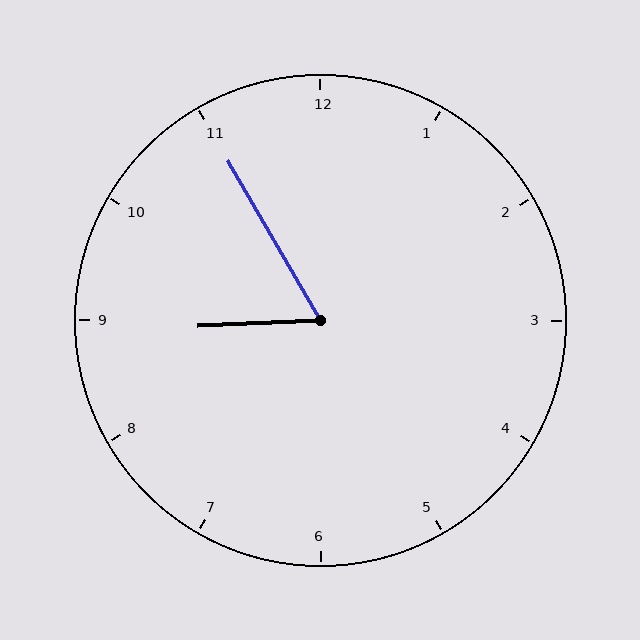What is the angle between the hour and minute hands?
Approximately 62 degrees.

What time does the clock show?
8:55.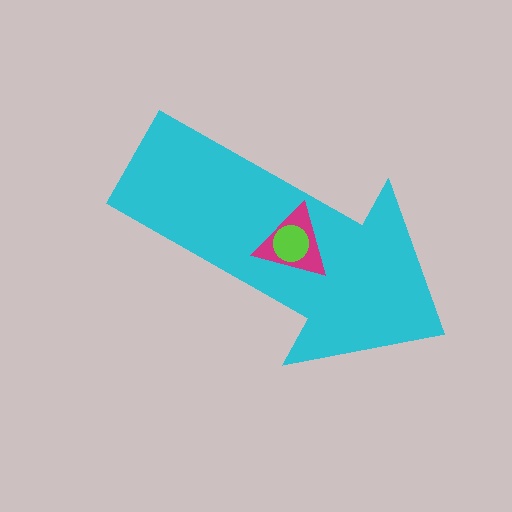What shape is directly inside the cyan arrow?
The magenta triangle.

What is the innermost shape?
The lime circle.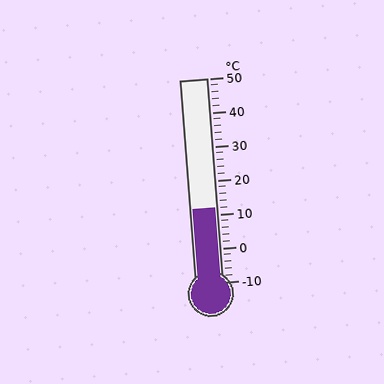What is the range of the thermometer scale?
The thermometer scale ranges from -10°C to 50°C.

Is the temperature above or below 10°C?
The temperature is above 10°C.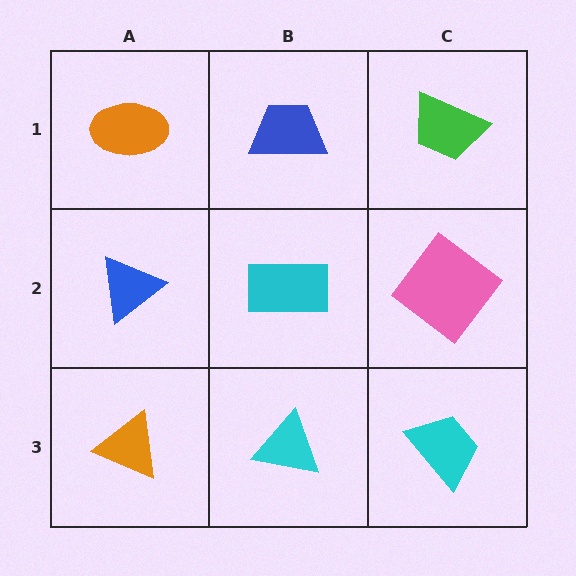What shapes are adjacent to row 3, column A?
A blue triangle (row 2, column A), a cyan triangle (row 3, column B).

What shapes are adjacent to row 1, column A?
A blue triangle (row 2, column A), a blue trapezoid (row 1, column B).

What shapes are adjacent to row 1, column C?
A pink diamond (row 2, column C), a blue trapezoid (row 1, column B).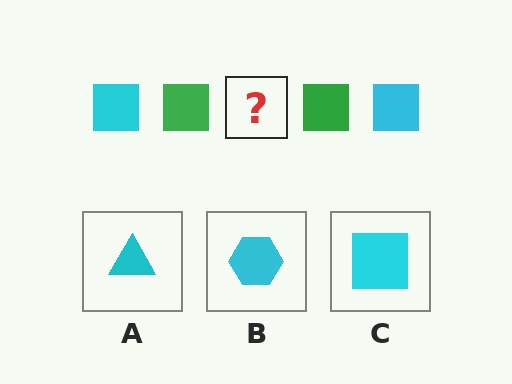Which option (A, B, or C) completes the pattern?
C.